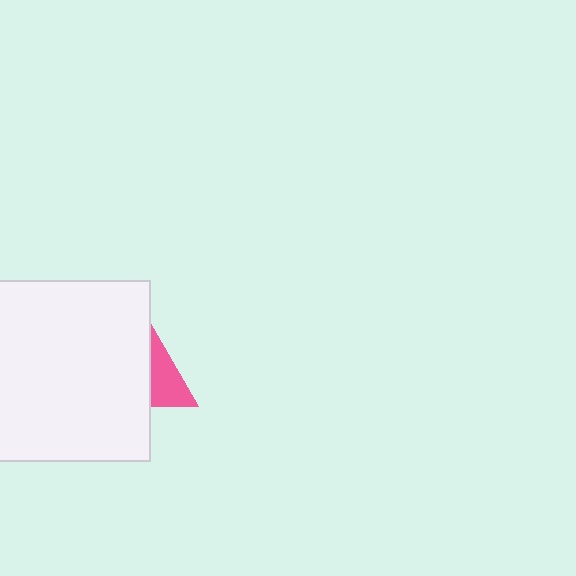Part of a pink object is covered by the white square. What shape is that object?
It is a triangle.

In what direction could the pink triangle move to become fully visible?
The pink triangle could move right. That would shift it out from behind the white square entirely.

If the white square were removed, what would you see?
You would see the complete pink triangle.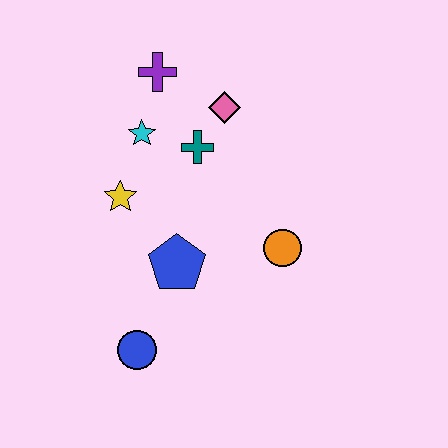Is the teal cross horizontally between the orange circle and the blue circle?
Yes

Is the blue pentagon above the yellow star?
No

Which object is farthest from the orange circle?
The purple cross is farthest from the orange circle.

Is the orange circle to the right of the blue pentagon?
Yes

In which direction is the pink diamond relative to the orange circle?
The pink diamond is above the orange circle.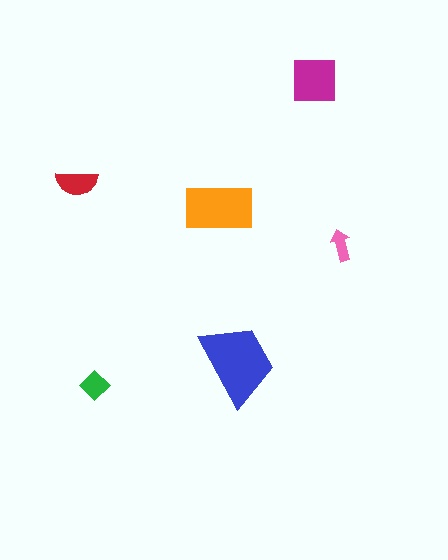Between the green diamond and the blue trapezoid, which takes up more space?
The blue trapezoid.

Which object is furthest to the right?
The pink arrow is rightmost.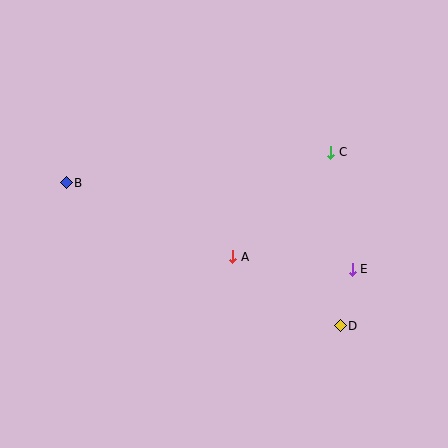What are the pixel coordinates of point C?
Point C is at (331, 152).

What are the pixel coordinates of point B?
Point B is at (66, 183).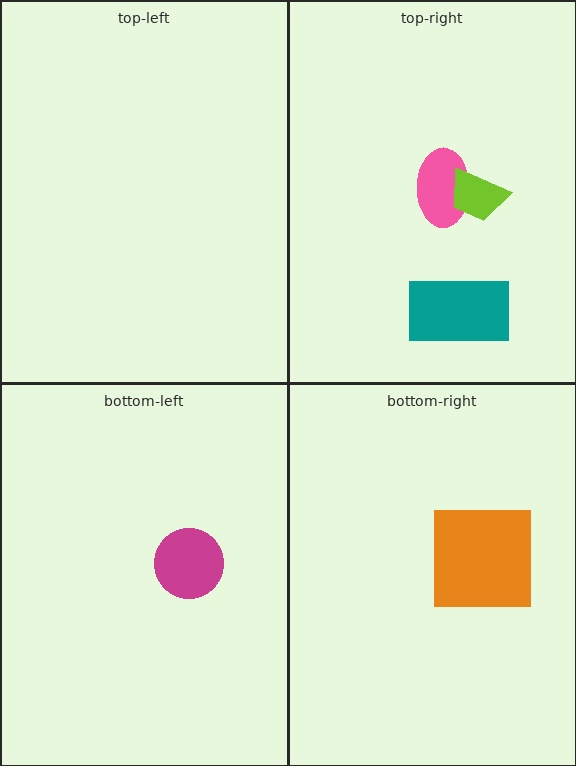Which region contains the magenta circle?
The bottom-left region.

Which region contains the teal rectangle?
The top-right region.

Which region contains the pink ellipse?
The top-right region.